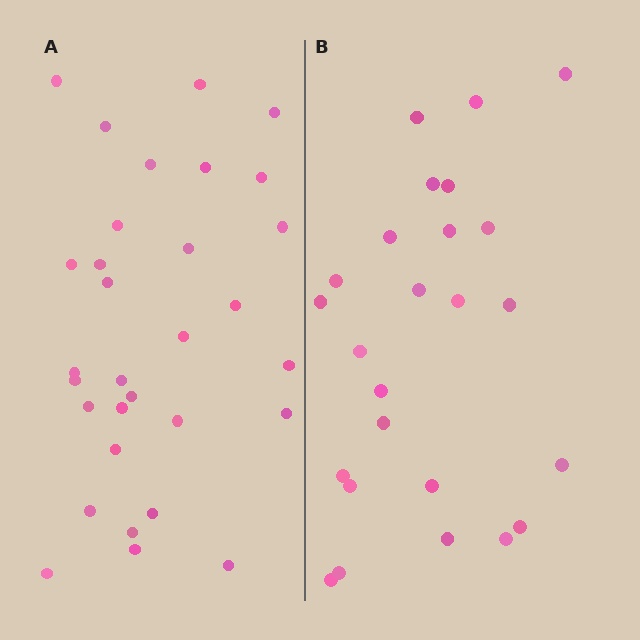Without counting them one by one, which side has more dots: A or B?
Region A (the left region) has more dots.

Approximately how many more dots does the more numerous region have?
Region A has about 6 more dots than region B.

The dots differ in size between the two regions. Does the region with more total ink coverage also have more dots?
No. Region B has more total ink coverage because its dots are larger, but region A actually contains more individual dots. Total area can be misleading — the number of items is what matters here.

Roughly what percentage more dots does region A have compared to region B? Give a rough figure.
About 25% more.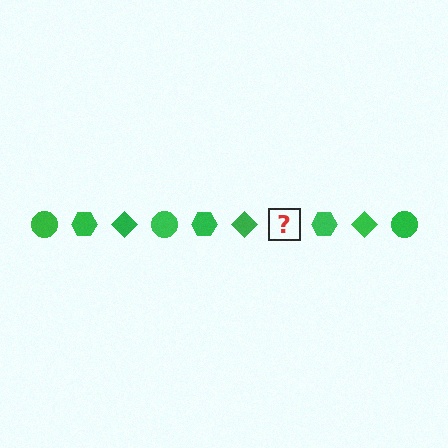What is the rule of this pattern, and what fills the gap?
The rule is that the pattern cycles through circle, hexagon, diamond shapes in green. The gap should be filled with a green circle.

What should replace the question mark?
The question mark should be replaced with a green circle.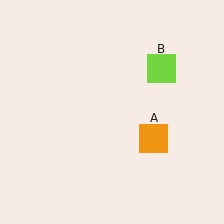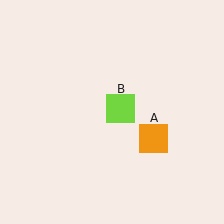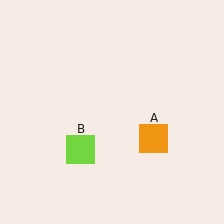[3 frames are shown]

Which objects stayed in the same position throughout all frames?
Orange square (object A) remained stationary.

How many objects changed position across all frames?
1 object changed position: lime square (object B).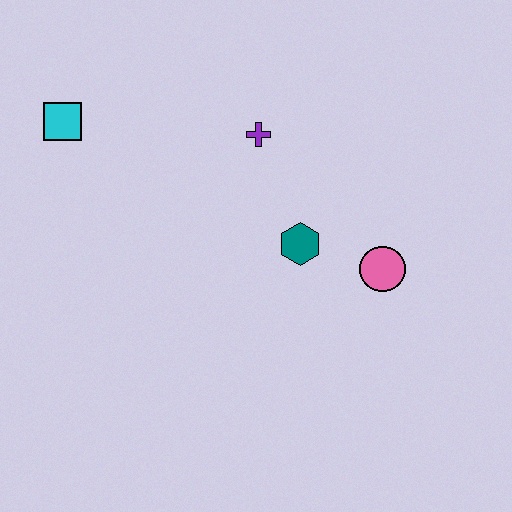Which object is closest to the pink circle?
The teal hexagon is closest to the pink circle.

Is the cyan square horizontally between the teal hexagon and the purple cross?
No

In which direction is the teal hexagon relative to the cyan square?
The teal hexagon is to the right of the cyan square.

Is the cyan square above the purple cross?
Yes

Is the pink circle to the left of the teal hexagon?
No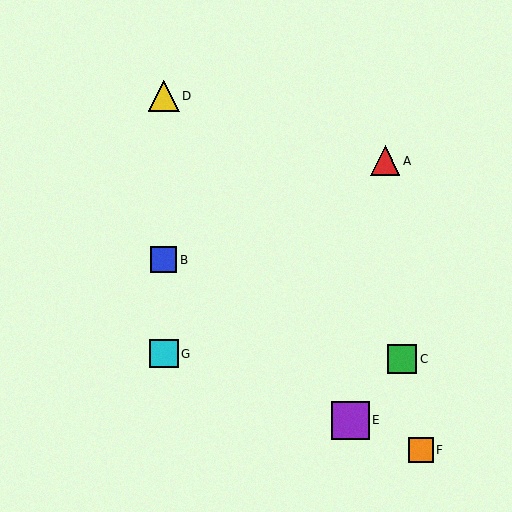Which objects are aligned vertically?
Objects B, D, G are aligned vertically.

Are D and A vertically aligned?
No, D is at x≈164 and A is at x≈385.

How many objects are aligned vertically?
3 objects (B, D, G) are aligned vertically.